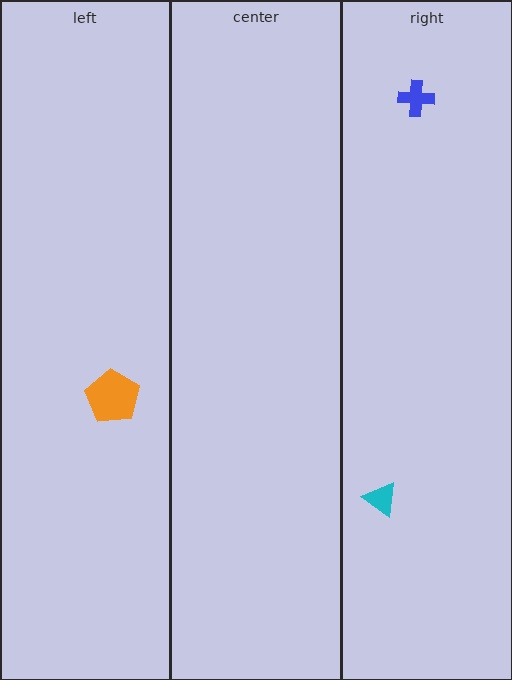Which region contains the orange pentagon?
The left region.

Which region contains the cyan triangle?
The right region.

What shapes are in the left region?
The orange pentagon.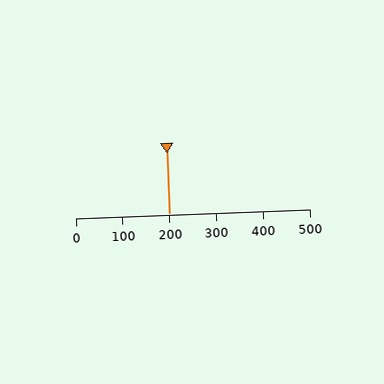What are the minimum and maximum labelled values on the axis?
The axis runs from 0 to 500.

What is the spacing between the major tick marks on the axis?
The major ticks are spaced 100 apart.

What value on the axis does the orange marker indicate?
The marker indicates approximately 200.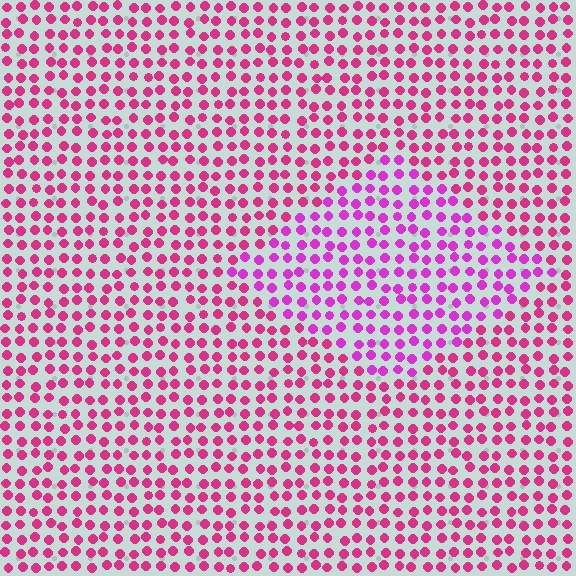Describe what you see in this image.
The image is filled with small magenta elements in a uniform arrangement. A diamond-shaped region is visible where the elements are tinted to a slightly different hue, forming a subtle color boundary.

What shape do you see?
I see a diamond.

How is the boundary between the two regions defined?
The boundary is defined purely by a slight shift in hue (about 26 degrees). Spacing, size, and orientation are identical on both sides.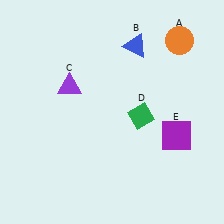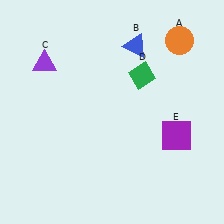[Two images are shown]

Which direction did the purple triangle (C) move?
The purple triangle (C) moved left.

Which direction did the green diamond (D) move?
The green diamond (D) moved up.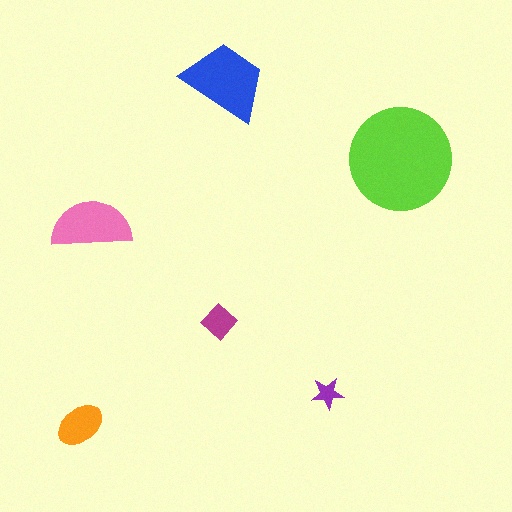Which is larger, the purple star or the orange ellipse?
The orange ellipse.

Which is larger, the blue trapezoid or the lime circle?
The lime circle.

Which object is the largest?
The lime circle.